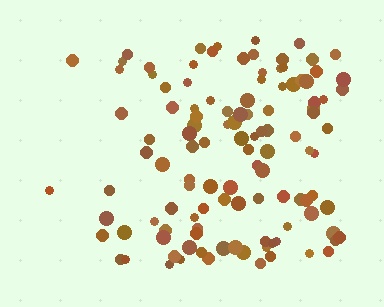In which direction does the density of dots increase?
From left to right, with the right side densest.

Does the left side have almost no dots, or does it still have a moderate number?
Still a moderate number, just noticeably fewer than the right.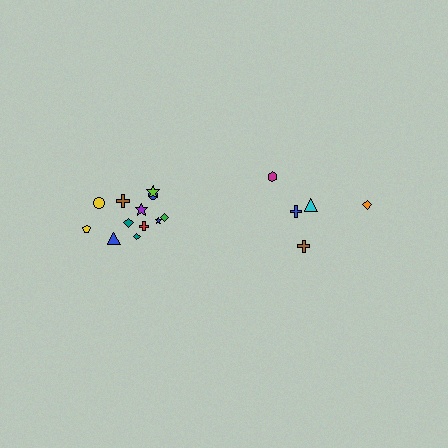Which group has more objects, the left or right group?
The left group.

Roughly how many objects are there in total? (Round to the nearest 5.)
Roughly 15 objects in total.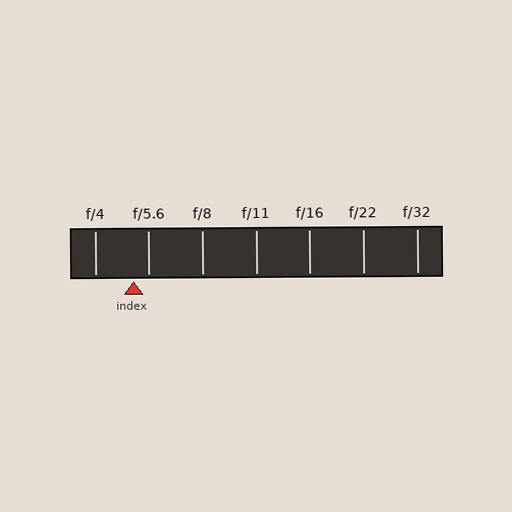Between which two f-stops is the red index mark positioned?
The index mark is between f/4 and f/5.6.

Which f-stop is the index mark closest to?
The index mark is closest to f/5.6.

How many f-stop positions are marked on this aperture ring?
There are 7 f-stop positions marked.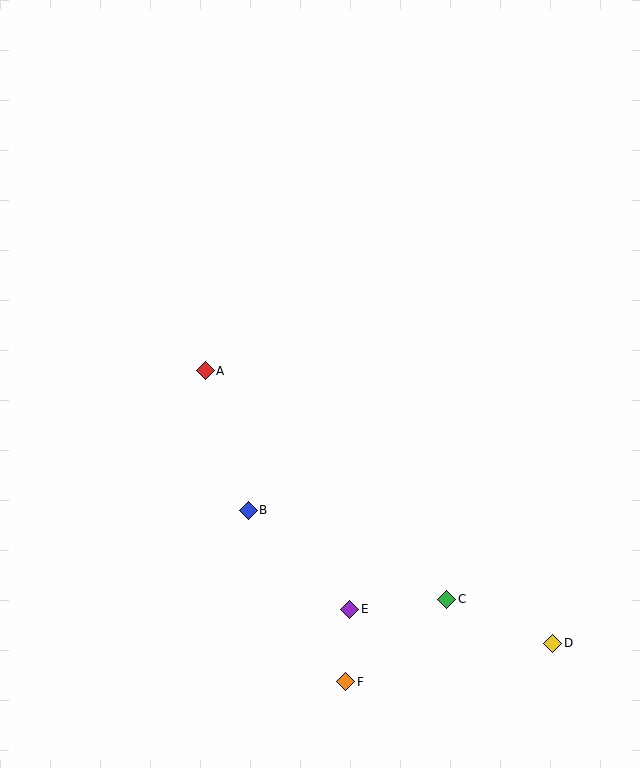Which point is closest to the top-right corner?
Point A is closest to the top-right corner.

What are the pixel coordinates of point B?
Point B is at (248, 510).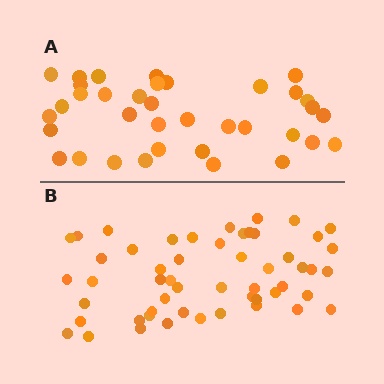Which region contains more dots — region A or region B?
Region B (the bottom region) has more dots.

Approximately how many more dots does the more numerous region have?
Region B has approximately 15 more dots than region A.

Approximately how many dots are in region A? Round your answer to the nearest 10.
About 40 dots. (The exact count is 36, which rounds to 40.)